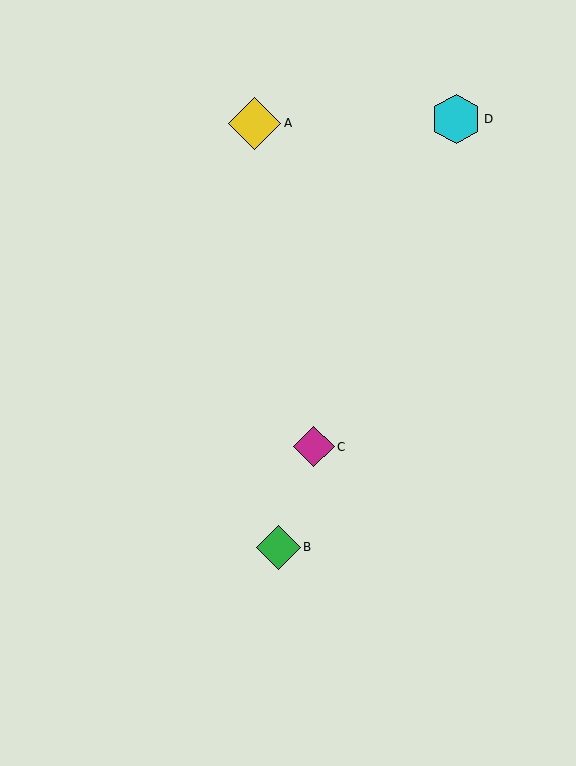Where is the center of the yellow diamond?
The center of the yellow diamond is at (254, 123).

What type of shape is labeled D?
Shape D is a cyan hexagon.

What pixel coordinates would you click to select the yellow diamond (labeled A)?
Click at (254, 123) to select the yellow diamond A.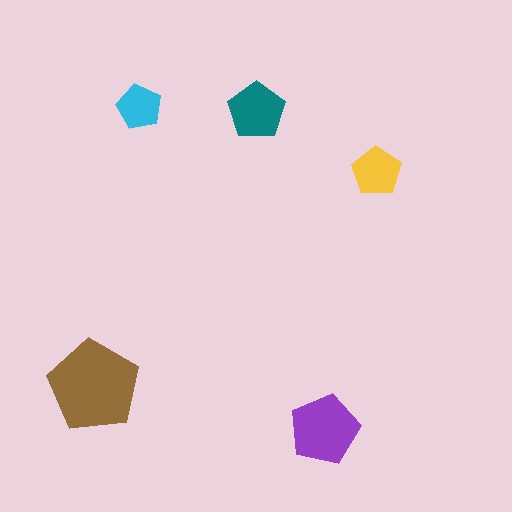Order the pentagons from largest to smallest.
the brown one, the purple one, the teal one, the yellow one, the cyan one.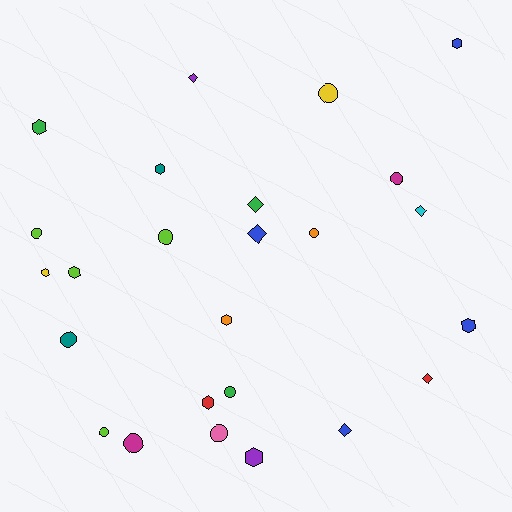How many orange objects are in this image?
There are 2 orange objects.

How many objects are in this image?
There are 25 objects.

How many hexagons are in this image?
There are 9 hexagons.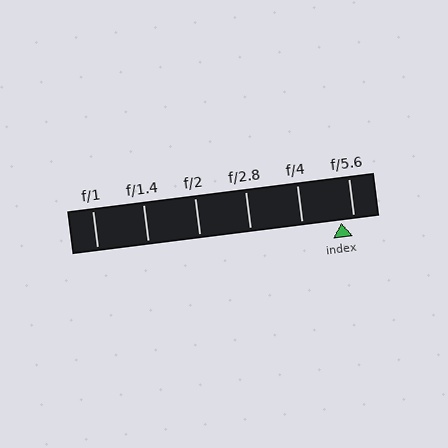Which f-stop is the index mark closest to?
The index mark is closest to f/5.6.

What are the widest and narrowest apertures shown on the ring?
The widest aperture shown is f/1 and the narrowest is f/5.6.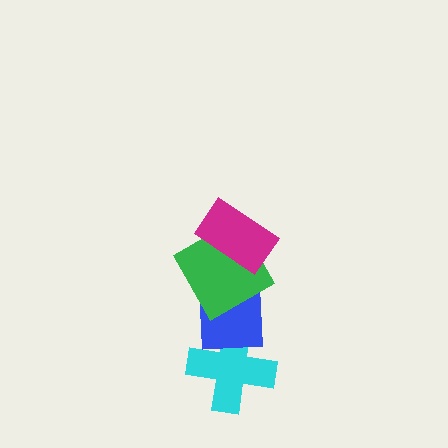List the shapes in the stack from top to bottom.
From top to bottom: the magenta rectangle, the green square, the blue square, the cyan cross.